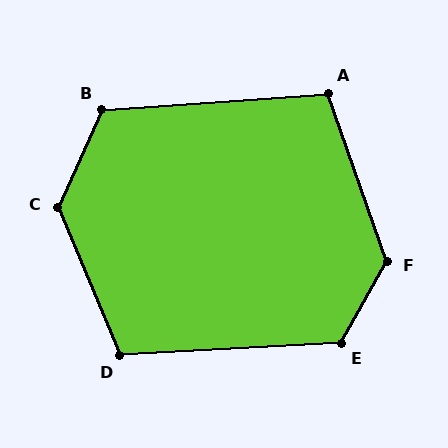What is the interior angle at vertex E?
Approximately 122 degrees (obtuse).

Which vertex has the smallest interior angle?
A, at approximately 105 degrees.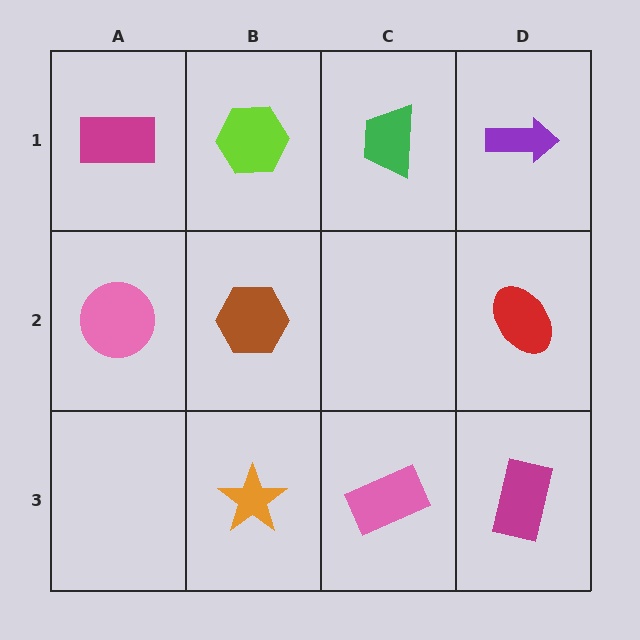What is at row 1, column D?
A purple arrow.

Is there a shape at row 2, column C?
No, that cell is empty.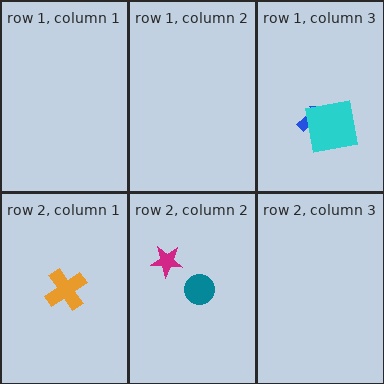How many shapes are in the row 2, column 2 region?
2.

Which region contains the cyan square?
The row 1, column 3 region.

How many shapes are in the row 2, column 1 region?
1.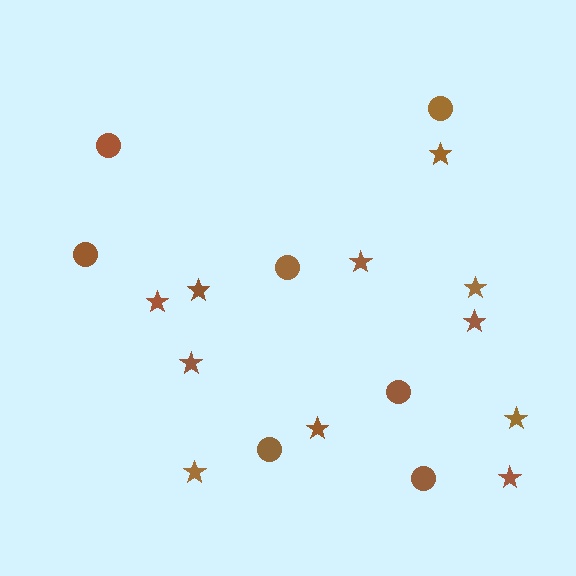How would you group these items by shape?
There are 2 groups: one group of stars (11) and one group of circles (7).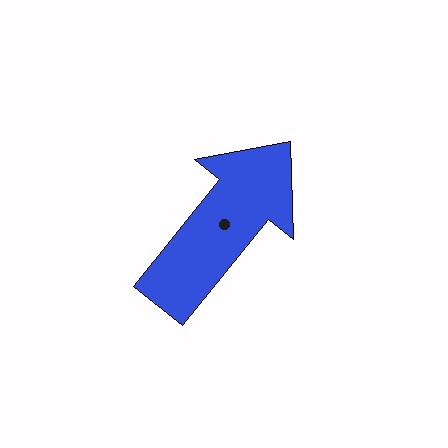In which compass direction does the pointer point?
Northeast.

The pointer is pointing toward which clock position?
Roughly 1 o'clock.